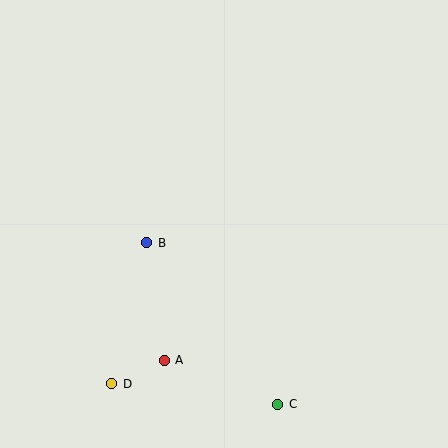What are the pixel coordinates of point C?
Point C is at (278, 404).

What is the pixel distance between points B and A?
The distance between B and A is 119 pixels.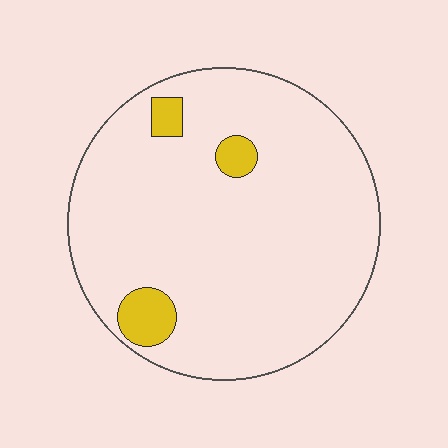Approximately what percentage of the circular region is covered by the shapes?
Approximately 5%.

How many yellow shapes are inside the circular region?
3.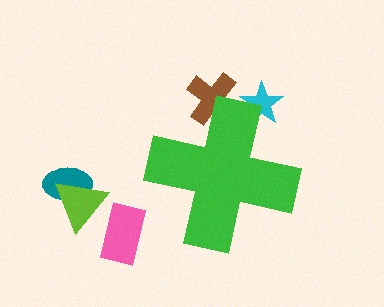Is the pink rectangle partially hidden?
No, the pink rectangle is fully visible.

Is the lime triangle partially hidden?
No, the lime triangle is fully visible.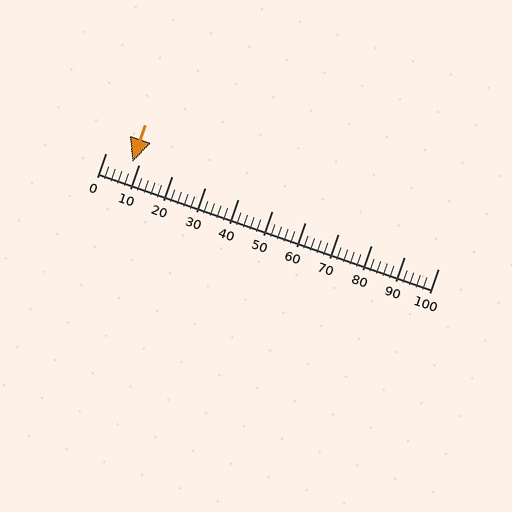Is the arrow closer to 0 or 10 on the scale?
The arrow is closer to 10.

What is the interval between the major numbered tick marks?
The major tick marks are spaced 10 units apart.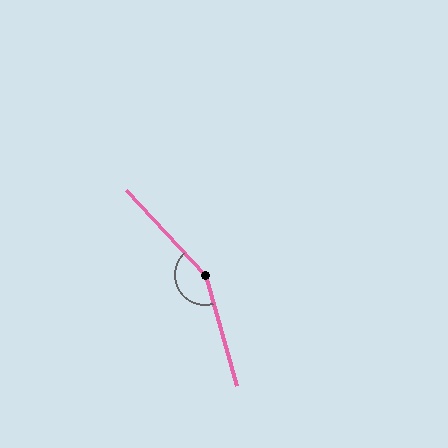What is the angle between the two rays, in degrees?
Approximately 153 degrees.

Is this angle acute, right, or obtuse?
It is obtuse.